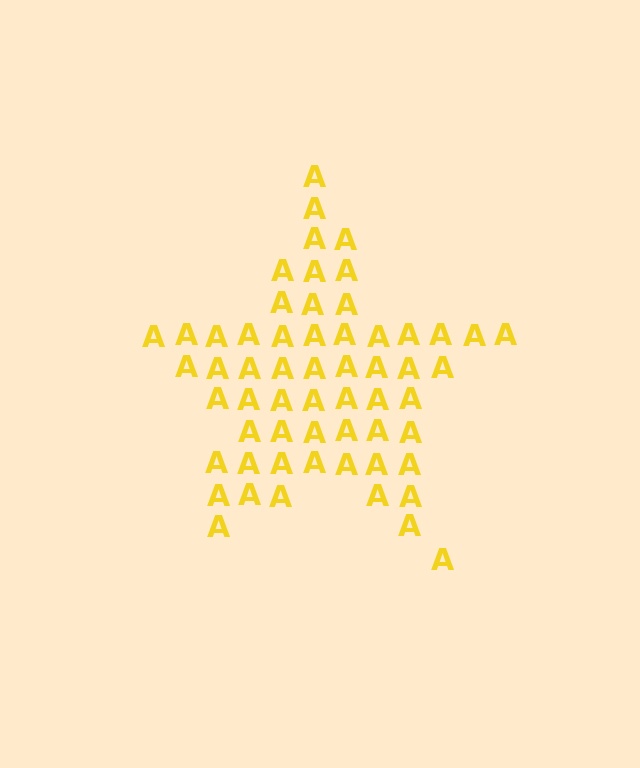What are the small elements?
The small elements are letter A's.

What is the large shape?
The large shape is a star.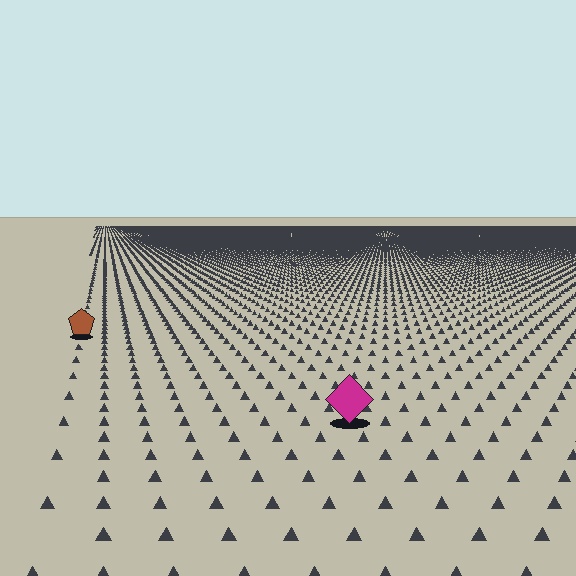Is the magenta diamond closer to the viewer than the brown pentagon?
Yes. The magenta diamond is closer — you can tell from the texture gradient: the ground texture is coarser near it.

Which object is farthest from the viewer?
The brown pentagon is farthest from the viewer. It appears smaller and the ground texture around it is denser.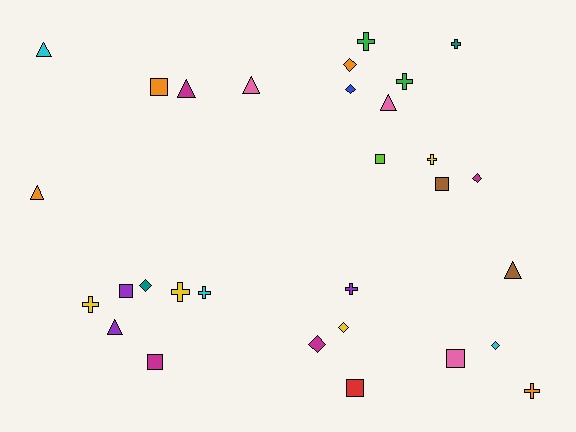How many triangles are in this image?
There are 7 triangles.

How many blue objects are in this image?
There is 1 blue object.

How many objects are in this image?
There are 30 objects.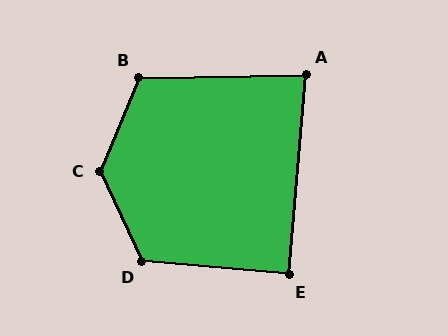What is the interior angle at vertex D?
Approximately 120 degrees (obtuse).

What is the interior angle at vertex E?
Approximately 90 degrees (approximately right).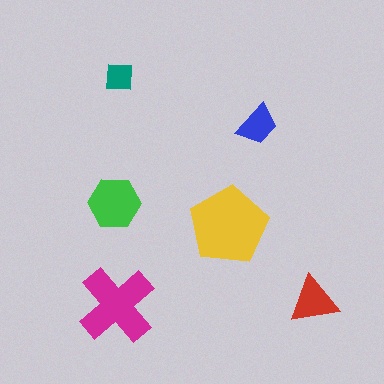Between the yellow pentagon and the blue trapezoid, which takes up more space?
The yellow pentagon.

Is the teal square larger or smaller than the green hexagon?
Smaller.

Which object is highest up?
The teal square is topmost.